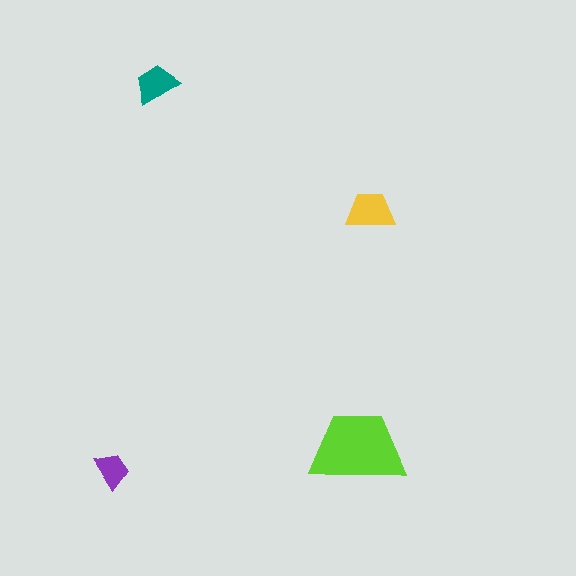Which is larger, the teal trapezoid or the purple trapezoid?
The teal one.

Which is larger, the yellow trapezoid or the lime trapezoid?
The lime one.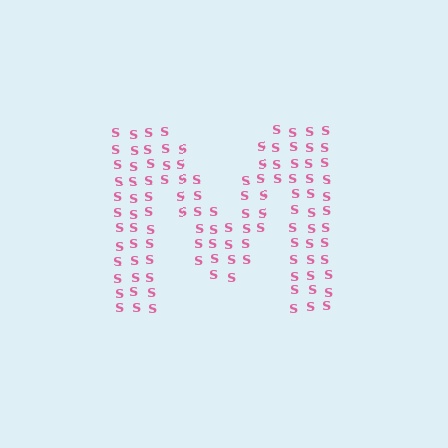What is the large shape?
The large shape is the letter M.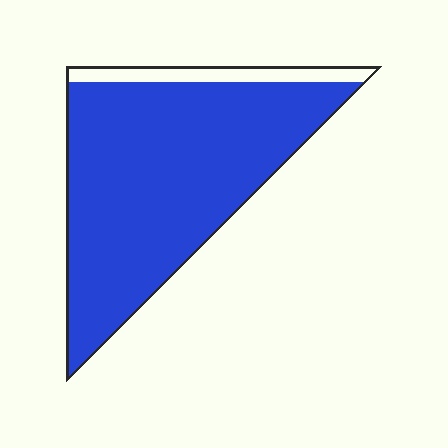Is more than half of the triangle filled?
Yes.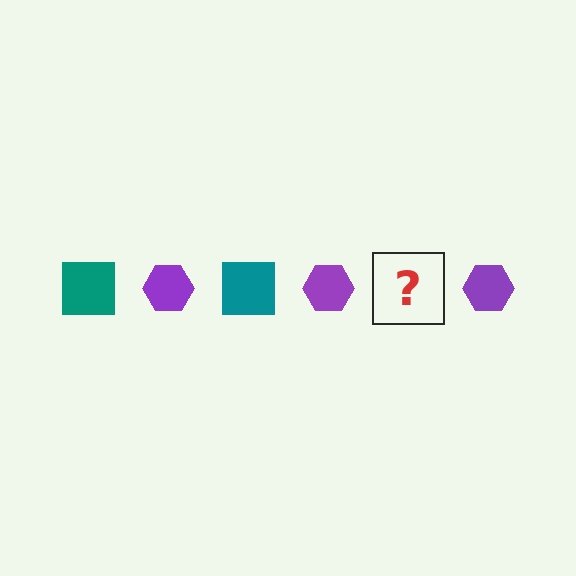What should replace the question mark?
The question mark should be replaced with a teal square.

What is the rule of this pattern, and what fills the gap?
The rule is that the pattern alternates between teal square and purple hexagon. The gap should be filled with a teal square.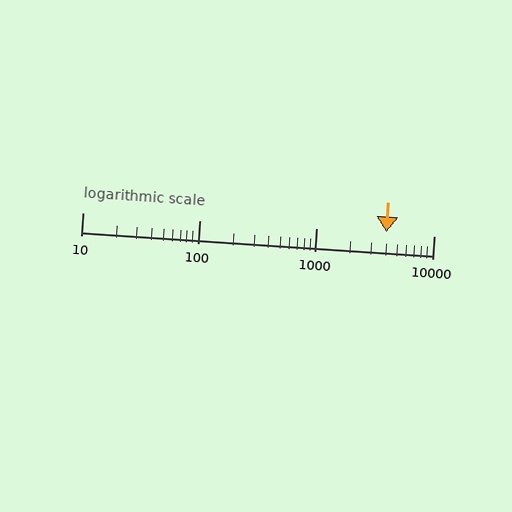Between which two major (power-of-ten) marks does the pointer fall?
The pointer is between 1000 and 10000.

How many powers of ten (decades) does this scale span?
The scale spans 3 decades, from 10 to 10000.